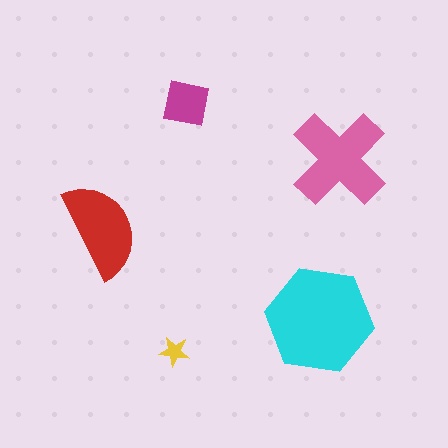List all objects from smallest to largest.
The yellow star, the magenta square, the red semicircle, the pink cross, the cyan hexagon.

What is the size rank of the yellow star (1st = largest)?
5th.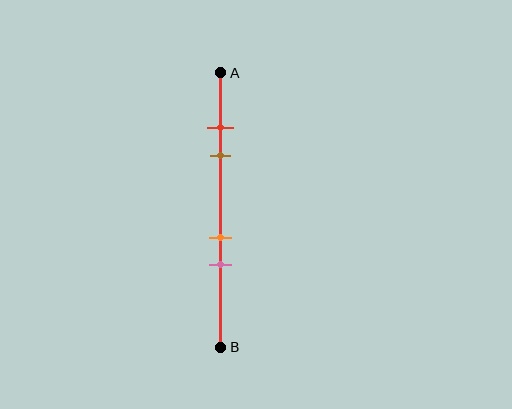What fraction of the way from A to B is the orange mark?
The orange mark is approximately 60% (0.6) of the way from A to B.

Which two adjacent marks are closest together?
The red and brown marks are the closest adjacent pair.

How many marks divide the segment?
There are 4 marks dividing the segment.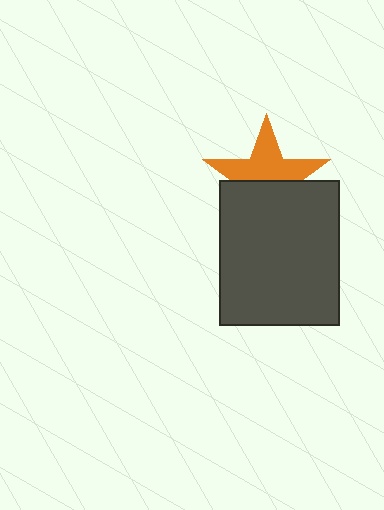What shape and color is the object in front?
The object in front is a dark gray rectangle.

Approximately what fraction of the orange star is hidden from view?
Roughly 47% of the orange star is hidden behind the dark gray rectangle.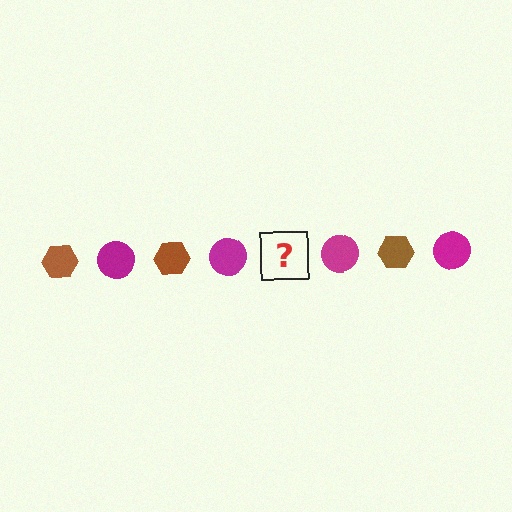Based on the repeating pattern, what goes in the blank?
The blank should be a brown hexagon.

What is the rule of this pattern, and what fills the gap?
The rule is that the pattern alternates between brown hexagon and magenta circle. The gap should be filled with a brown hexagon.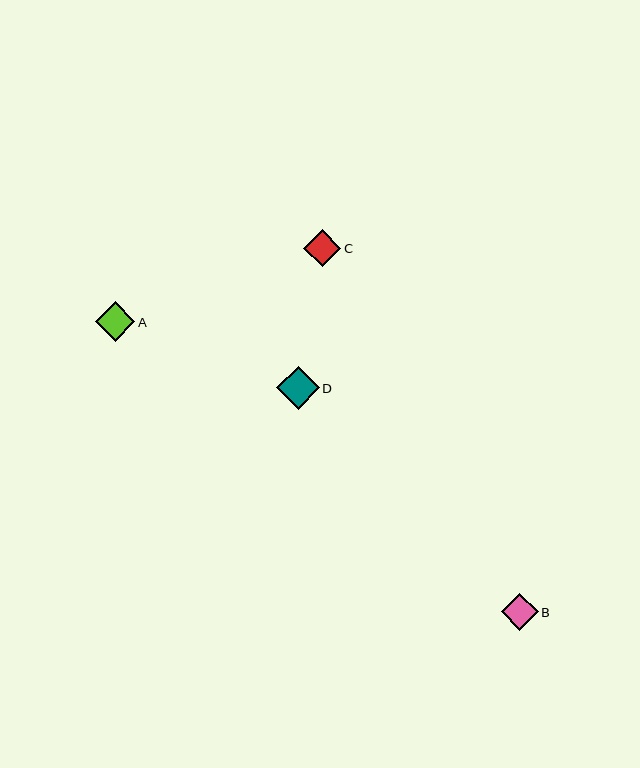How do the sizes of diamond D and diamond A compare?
Diamond D and diamond A are approximately the same size.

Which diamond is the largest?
Diamond D is the largest with a size of approximately 43 pixels.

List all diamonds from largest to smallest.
From largest to smallest: D, A, B, C.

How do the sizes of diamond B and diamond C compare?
Diamond B and diamond C are approximately the same size.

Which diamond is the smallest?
Diamond C is the smallest with a size of approximately 37 pixels.